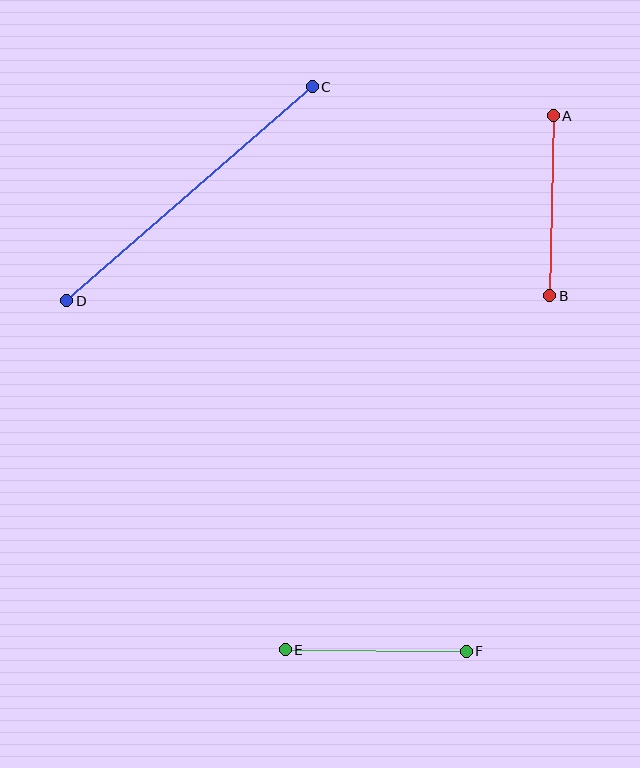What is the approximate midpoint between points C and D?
The midpoint is at approximately (189, 194) pixels.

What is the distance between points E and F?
The distance is approximately 181 pixels.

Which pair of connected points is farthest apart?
Points C and D are farthest apart.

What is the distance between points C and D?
The distance is approximately 326 pixels.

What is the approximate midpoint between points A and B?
The midpoint is at approximately (551, 206) pixels.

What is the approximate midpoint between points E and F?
The midpoint is at approximately (376, 651) pixels.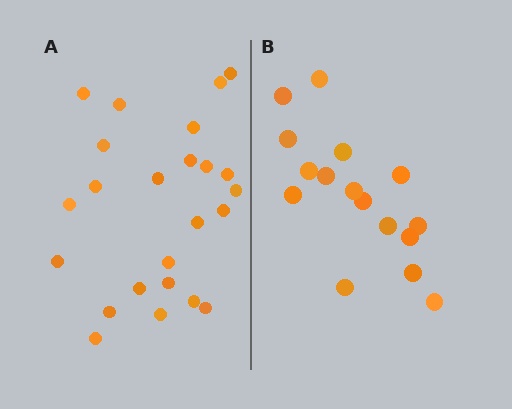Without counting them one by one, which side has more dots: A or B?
Region A (the left region) has more dots.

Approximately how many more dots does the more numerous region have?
Region A has roughly 8 or so more dots than region B.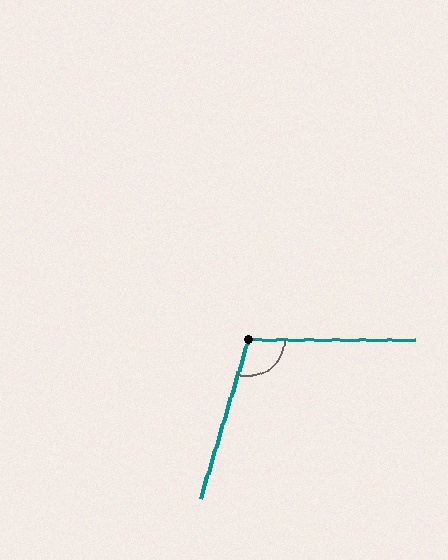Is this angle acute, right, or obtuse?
It is obtuse.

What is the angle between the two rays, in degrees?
Approximately 107 degrees.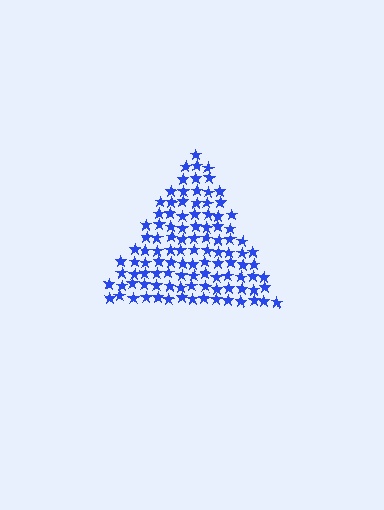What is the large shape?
The large shape is a triangle.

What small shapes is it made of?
It is made of small stars.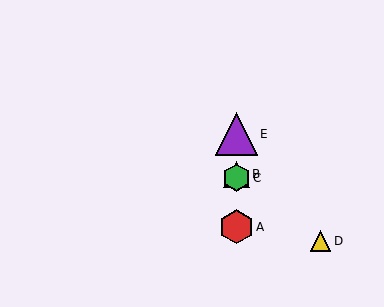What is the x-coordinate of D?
Object D is at x≈320.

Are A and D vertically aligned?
No, A is at x≈236 and D is at x≈320.